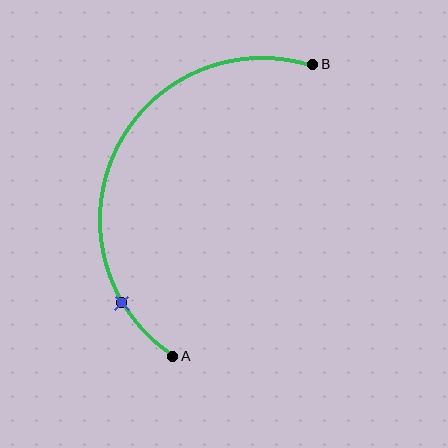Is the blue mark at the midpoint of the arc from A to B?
No. The blue mark lies on the arc but is closer to endpoint A. The arc midpoint would be at the point on the curve equidistant along the arc from both A and B.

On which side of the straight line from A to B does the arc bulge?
The arc bulges to the left of the straight line connecting A and B.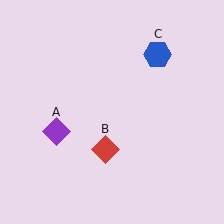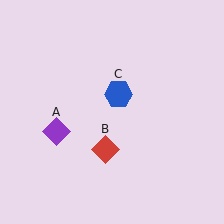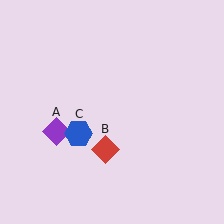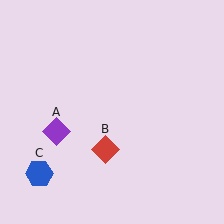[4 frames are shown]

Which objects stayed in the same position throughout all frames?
Purple diamond (object A) and red diamond (object B) remained stationary.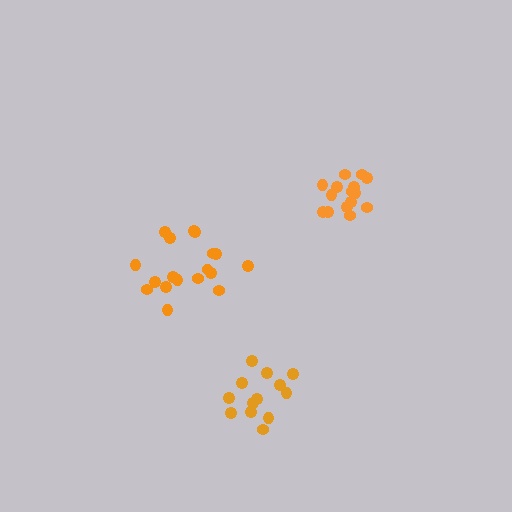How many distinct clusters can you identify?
There are 3 distinct clusters.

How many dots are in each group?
Group 1: 18 dots, Group 2: 15 dots, Group 3: 13 dots (46 total).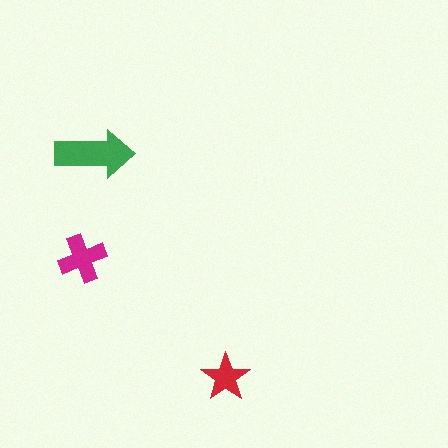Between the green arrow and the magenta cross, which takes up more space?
The green arrow.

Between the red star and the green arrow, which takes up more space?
The green arrow.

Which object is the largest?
The green arrow.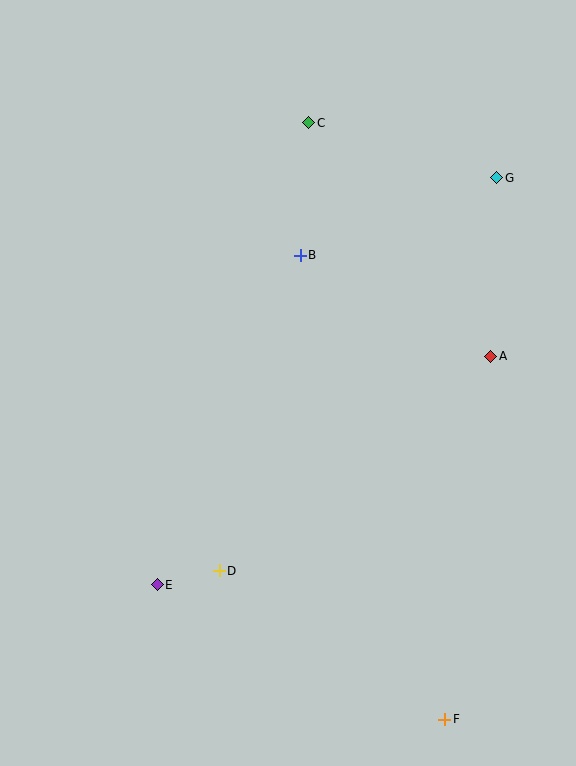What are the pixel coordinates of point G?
Point G is at (497, 178).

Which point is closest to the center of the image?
Point B at (300, 255) is closest to the center.